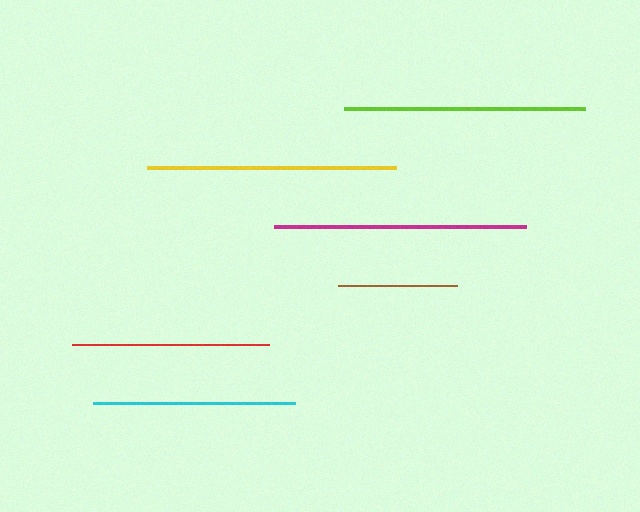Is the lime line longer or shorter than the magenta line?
The magenta line is longer than the lime line.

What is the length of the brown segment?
The brown segment is approximately 119 pixels long.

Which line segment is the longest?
The magenta line is the longest at approximately 252 pixels.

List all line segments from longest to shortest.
From longest to shortest: magenta, yellow, lime, cyan, red, brown.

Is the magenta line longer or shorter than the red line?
The magenta line is longer than the red line.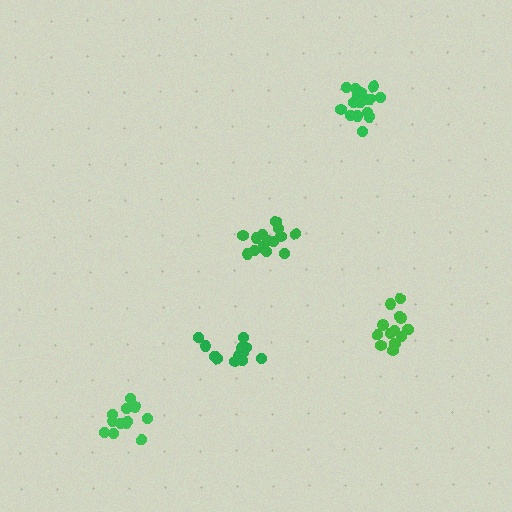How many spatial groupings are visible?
There are 5 spatial groupings.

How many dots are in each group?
Group 1: 12 dots, Group 2: 14 dots, Group 3: 12 dots, Group 4: 17 dots, Group 5: 15 dots (70 total).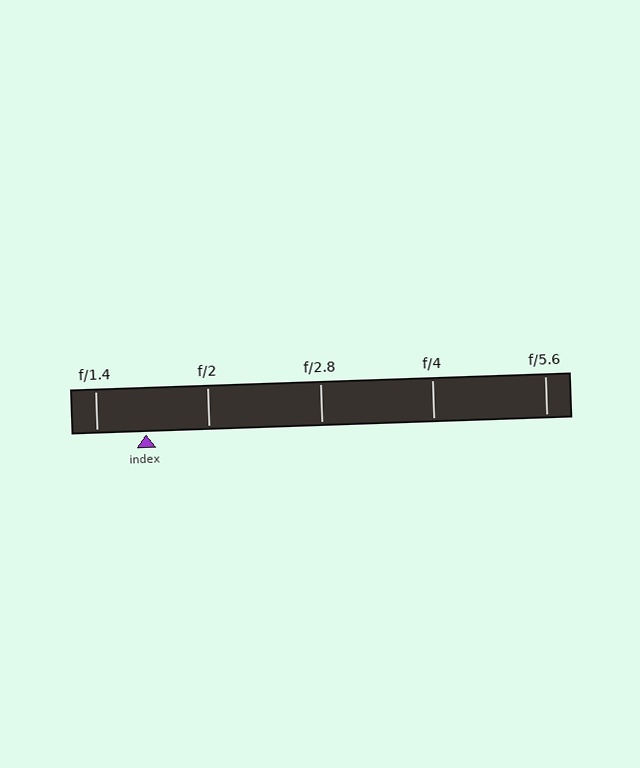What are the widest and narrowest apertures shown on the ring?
The widest aperture shown is f/1.4 and the narrowest is f/5.6.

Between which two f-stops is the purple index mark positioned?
The index mark is between f/1.4 and f/2.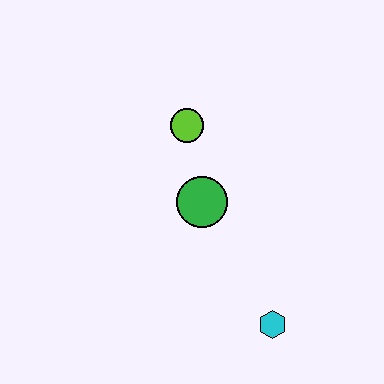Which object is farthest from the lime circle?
The cyan hexagon is farthest from the lime circle.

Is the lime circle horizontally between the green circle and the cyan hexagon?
No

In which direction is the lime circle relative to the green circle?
The lime circle is above the green circle.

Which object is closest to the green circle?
The lime circle is closest to the green circle.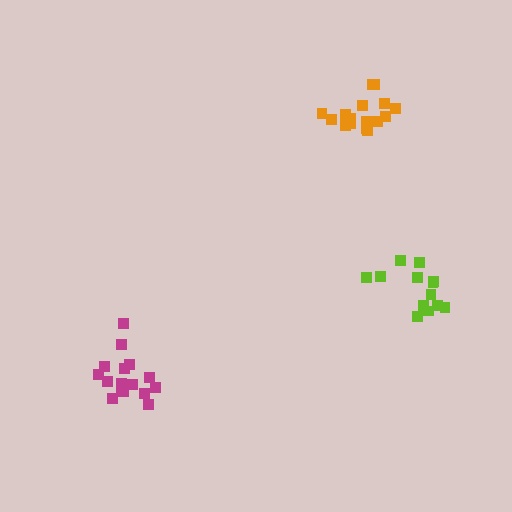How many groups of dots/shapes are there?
There are 3 groups.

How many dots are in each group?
Group 1: 14 dots, Group 2: 17 dots, Group 3: 16 dots (47 total).